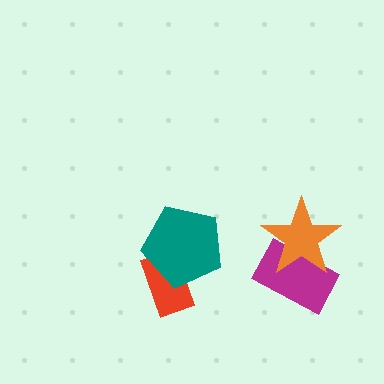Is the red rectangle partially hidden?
Yes, it is partially covered by another shape.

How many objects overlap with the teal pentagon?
1 object overlaps with the teal pentagon.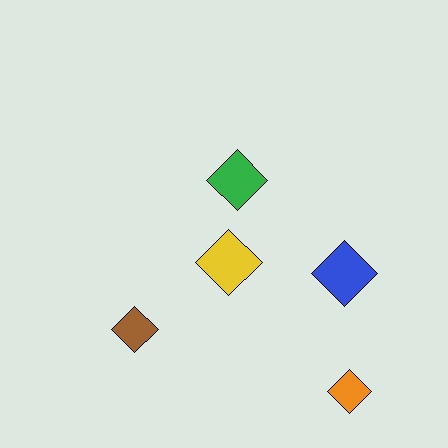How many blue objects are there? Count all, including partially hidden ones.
There is 1 blue object.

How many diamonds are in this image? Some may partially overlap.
There are 5 diamonds.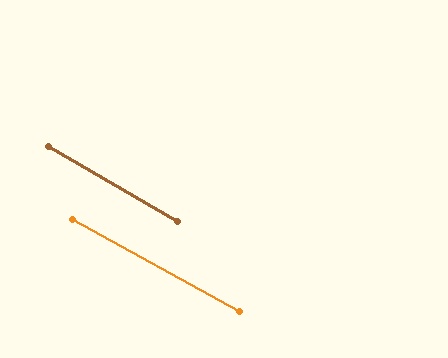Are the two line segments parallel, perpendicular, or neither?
Parallel — their directions differ by only 1.3°.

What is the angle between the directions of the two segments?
Approximately 1 degree.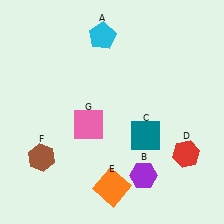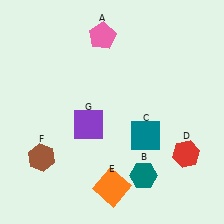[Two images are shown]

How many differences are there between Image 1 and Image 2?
There are 3 differences between the two images.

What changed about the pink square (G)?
In Image 1, G is pink. In Image 2, it changed to purple.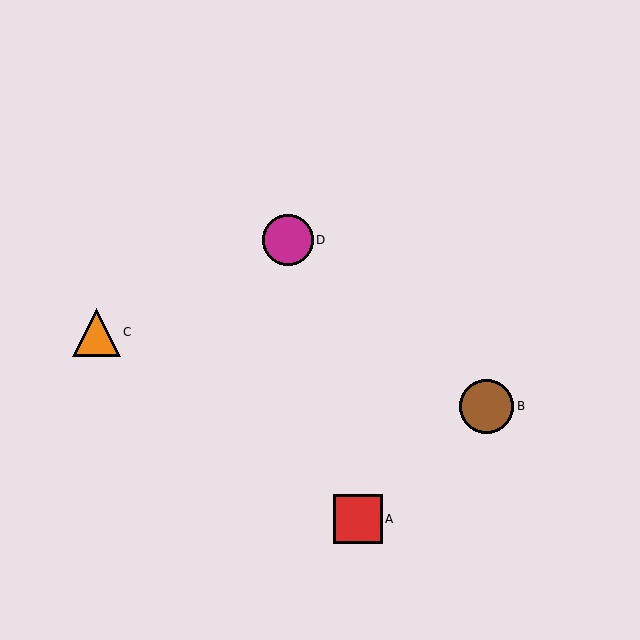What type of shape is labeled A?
Shape A is a red square.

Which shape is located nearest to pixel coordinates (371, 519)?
The red square (labeled A) at (358, 519) is nearest to that location.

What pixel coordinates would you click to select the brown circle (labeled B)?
Click at (487, 406) to select the brown circle B.